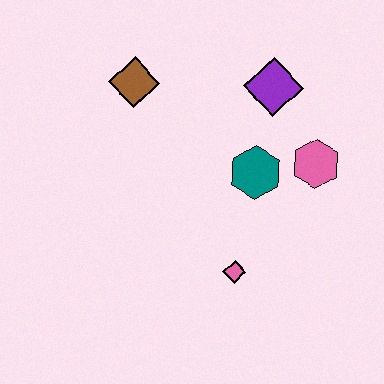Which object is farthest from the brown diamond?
The pink diamond is farthest from the brown diamond.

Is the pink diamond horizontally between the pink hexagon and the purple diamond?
No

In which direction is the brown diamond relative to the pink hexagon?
The brown diamond is to the left of the pink hexagon.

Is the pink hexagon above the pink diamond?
Yes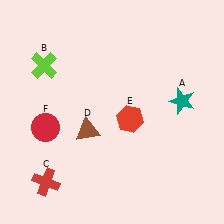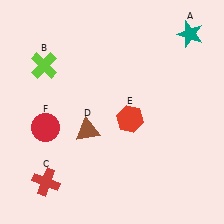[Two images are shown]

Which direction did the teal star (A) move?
The teal star (A) moved up.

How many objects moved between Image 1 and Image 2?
1 object moved between the two images.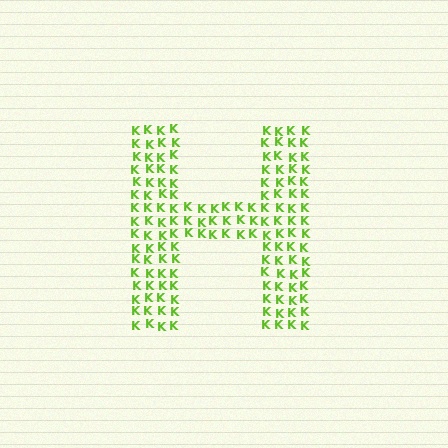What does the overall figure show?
The overall figure shows the letter H.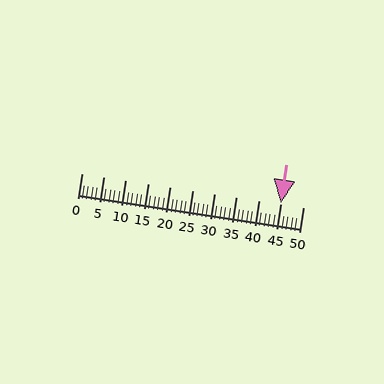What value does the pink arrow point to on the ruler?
The pink arrow points to approximately 45.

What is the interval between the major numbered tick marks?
The major tick marks are spaced 5 units apart.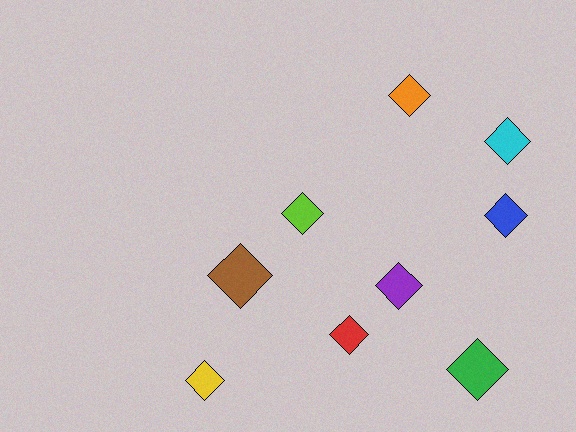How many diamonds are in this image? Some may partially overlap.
There are 9 diamonds.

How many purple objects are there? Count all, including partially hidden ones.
There is 1 purple object.